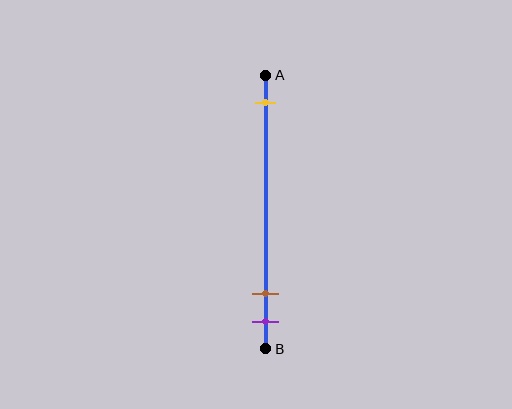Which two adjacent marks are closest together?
The brown and purple marks are the closest adjacent pair.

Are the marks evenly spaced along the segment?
No, the marks are not evenly spaced.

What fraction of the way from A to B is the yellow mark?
The yellow mark is approximately 10% (0.1) of the way from A to B.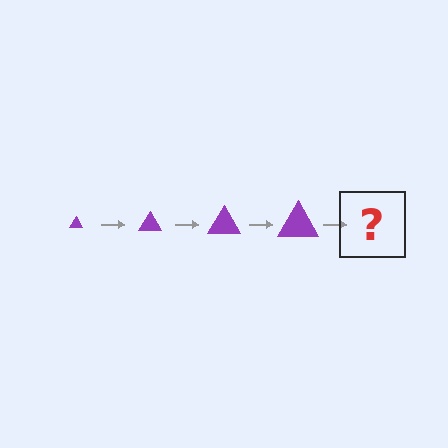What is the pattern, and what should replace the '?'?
The pattern is that the triangle gets progressively larger each step. The '?' should be a purple triangle, larger than the previous one.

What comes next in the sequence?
The next element should be a purple triangle, larger than the previous one.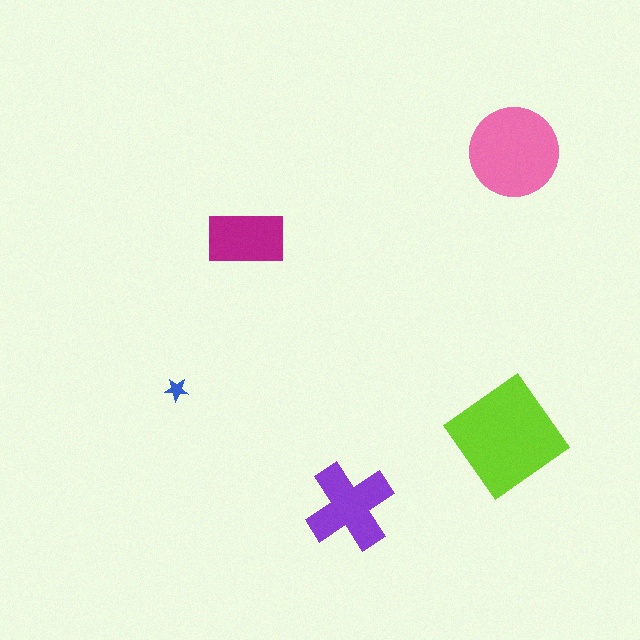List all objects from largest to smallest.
The lime diamond, the pink circle, the purple cross, the magenta rectangle, the blue star.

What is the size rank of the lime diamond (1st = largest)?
1st.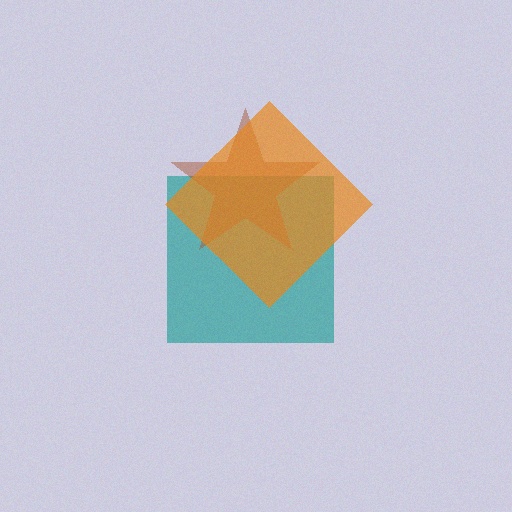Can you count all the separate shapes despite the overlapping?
Yes, there are 3 separate shapes.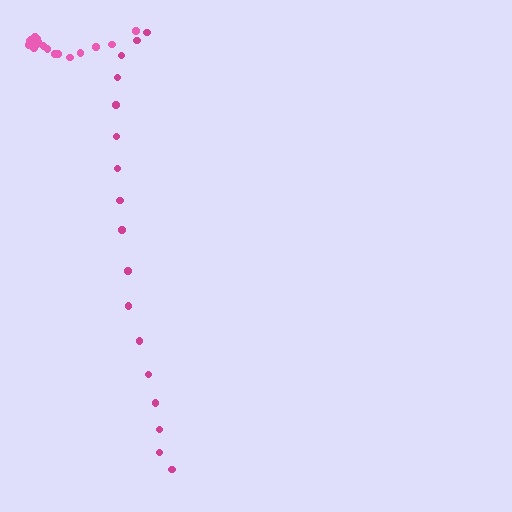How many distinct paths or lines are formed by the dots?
There are 2 distinct paths.